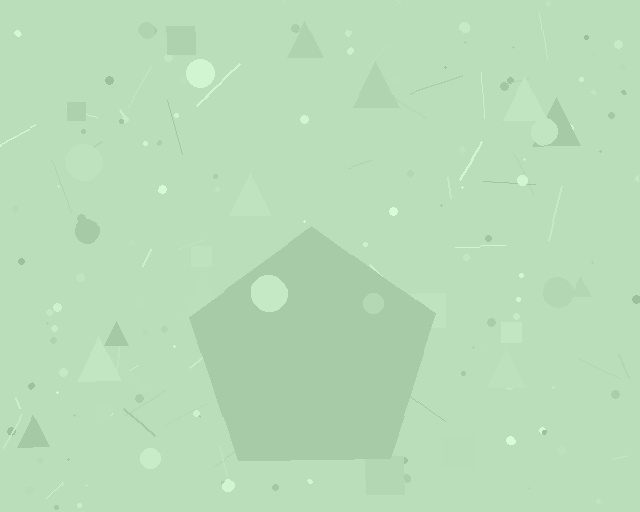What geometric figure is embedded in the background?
A pentagon is embedded in the background.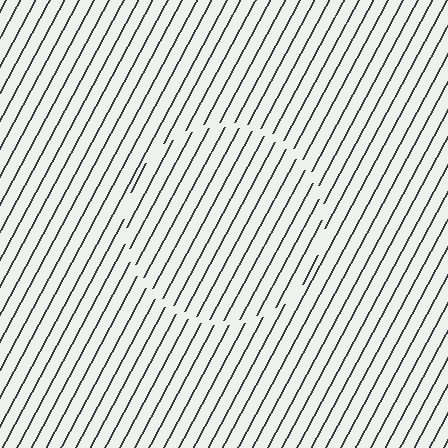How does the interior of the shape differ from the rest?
The interior of the shape contains the same grating, shifted by half a period — the contour is defined by the phase discontinuity where line-ends from the inner and outer gratings abut.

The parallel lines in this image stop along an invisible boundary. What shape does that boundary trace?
An illusory circle. The interior of the shape contains the same grating, shifted by half a period — the contour is defined by the phase discontinuity where line-ends from the inner and outer gratings abut.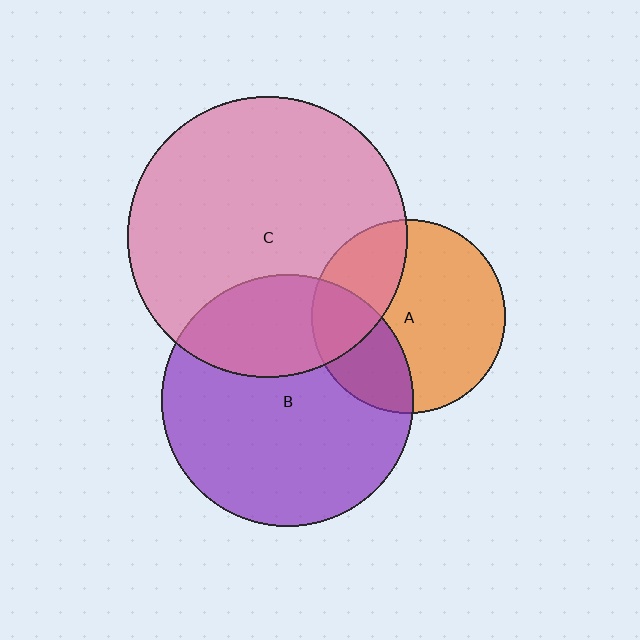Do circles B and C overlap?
Yes.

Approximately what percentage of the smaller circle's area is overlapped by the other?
Approximately 30%.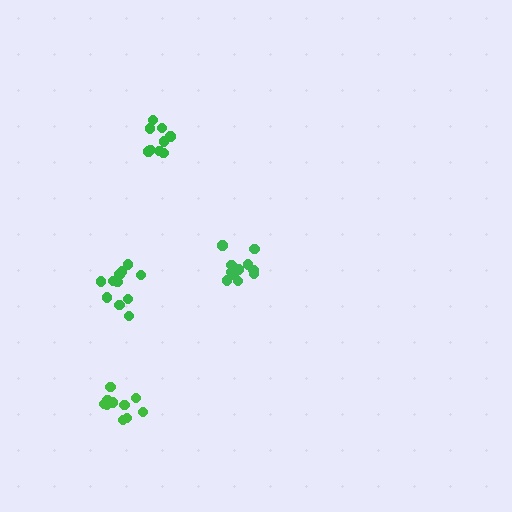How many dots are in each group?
Group 1: 10 dots, Group 2: 11 dots, Group 3: 9 dots, Group 4: 11 dots (41 total).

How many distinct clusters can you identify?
There are 4 distinct clusters.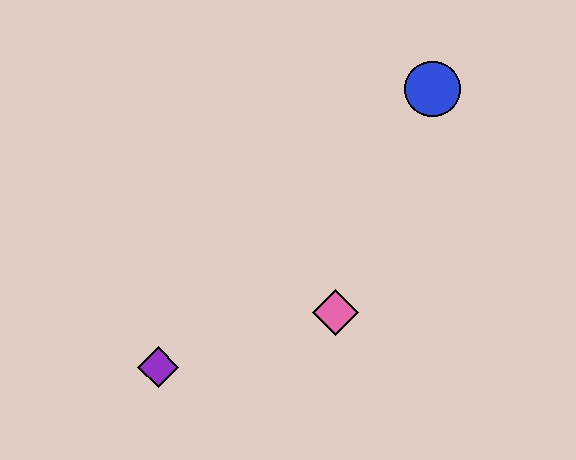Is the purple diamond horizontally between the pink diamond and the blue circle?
No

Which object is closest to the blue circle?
The pink diamond is closest to the blue circle.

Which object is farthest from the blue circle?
The purple diamond is farthest from the blue circle.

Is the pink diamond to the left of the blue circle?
Yes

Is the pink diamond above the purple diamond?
Yes